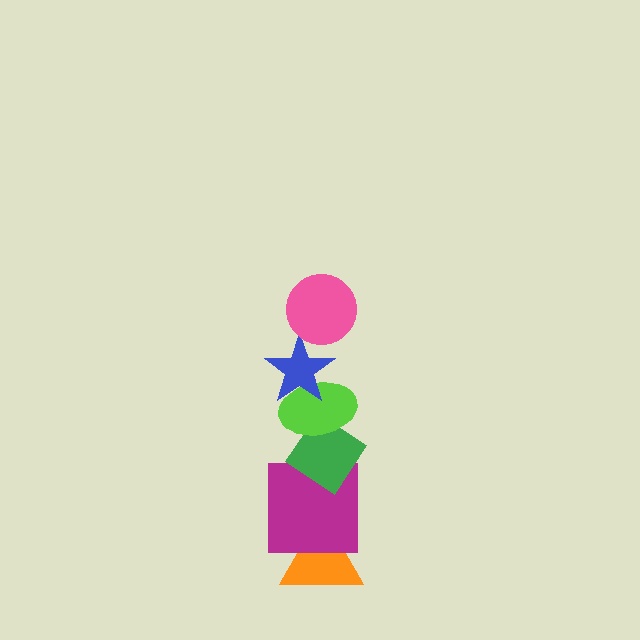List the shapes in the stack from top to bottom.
From top to bottom: the pink circle, the blue star, the lime ellipse, the green diamond, the magenta square, the orange triangle.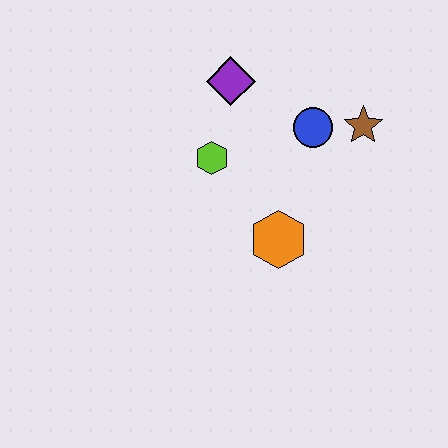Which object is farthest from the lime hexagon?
The brown star is farthest from the lime hexagon.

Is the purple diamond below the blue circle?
No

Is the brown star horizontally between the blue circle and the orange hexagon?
No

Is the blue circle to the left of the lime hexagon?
No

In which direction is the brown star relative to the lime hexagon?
The brown star is to the right of the lime hexagon.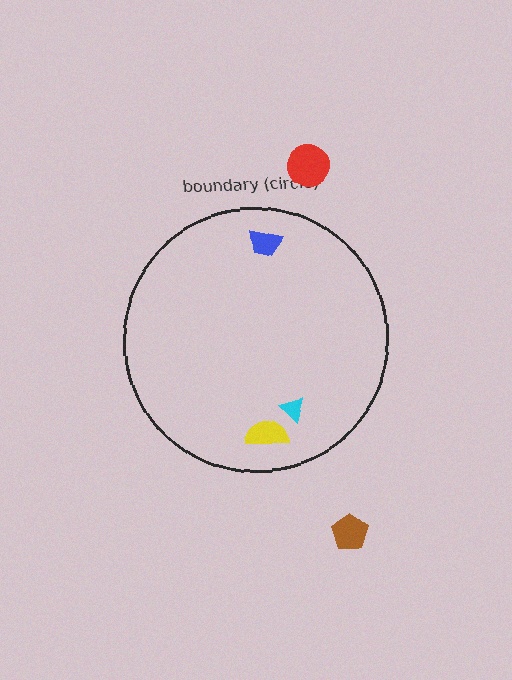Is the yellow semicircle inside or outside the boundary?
Inside.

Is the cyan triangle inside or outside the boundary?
Inside.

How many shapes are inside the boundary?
3 inside, 2 outside.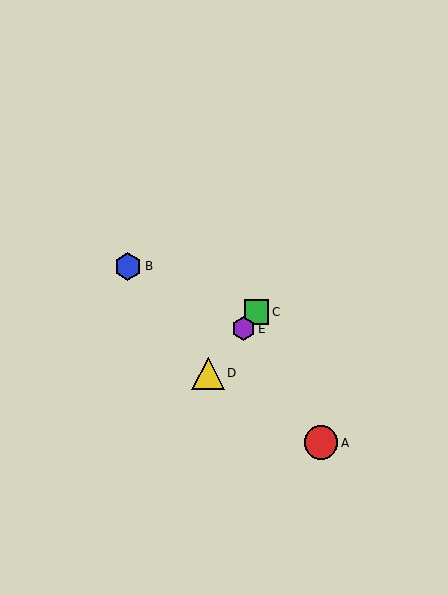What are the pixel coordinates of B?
Object B is at (128, 266).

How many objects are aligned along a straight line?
3 objects (C, D, E) are aligned along a straight line.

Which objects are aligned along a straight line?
Objects C, D, E are aligned along a straight line.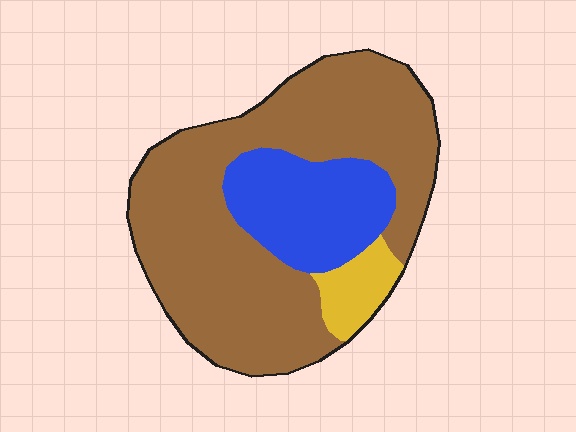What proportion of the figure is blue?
Blue takes up about one fifth (1/5) of the figure.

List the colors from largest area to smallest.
From largest to smallest: brown, blue, yellow.